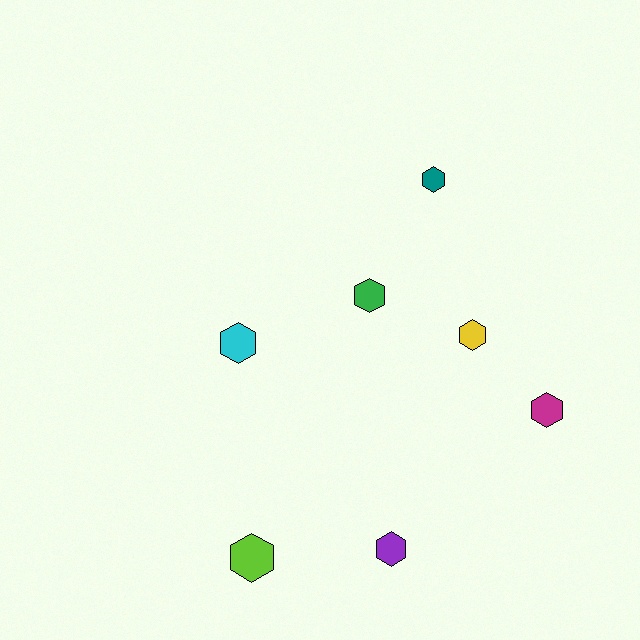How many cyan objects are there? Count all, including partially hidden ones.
There is 1 cyan object.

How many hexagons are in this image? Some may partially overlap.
There are 7 hexagons.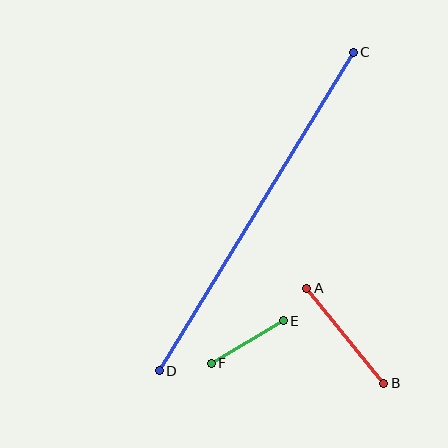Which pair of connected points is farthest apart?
Points C and D are farthest apart.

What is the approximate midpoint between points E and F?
The midpoint is at approximately (247, 342) pixels.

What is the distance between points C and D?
The distance is approximately 373 pixels.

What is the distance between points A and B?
The distance is approximately 123 pixels.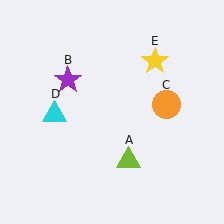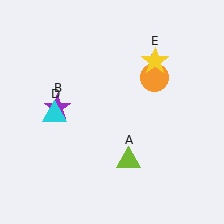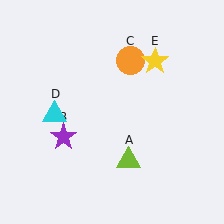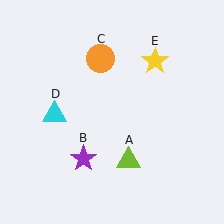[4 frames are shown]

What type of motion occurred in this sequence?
The purple star (object B), orange circle (object C) rotated counterclockwise around the center of the scene.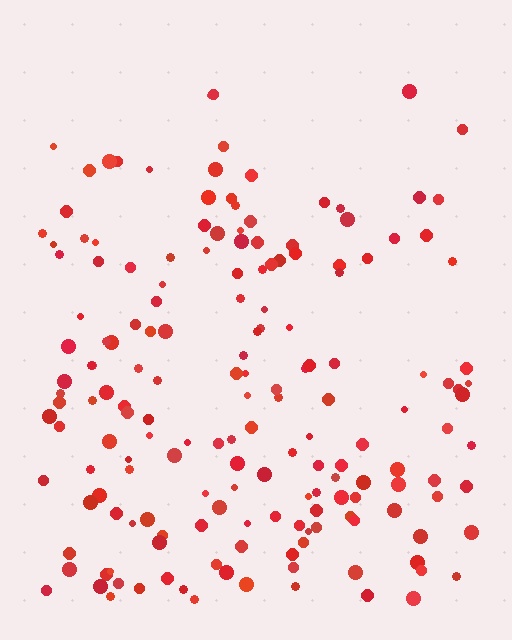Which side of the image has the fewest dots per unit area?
The top.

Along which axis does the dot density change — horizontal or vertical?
Vertical.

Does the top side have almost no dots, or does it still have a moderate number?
Still a moderate number, just noticeably fewer than the bottom.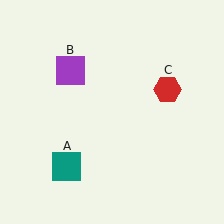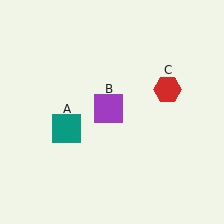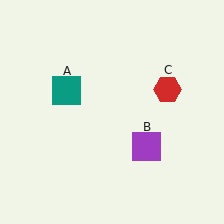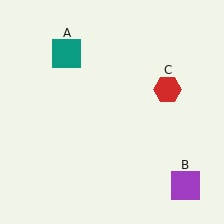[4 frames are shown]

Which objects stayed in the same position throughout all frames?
Red hexagon (object C) remained stationary.